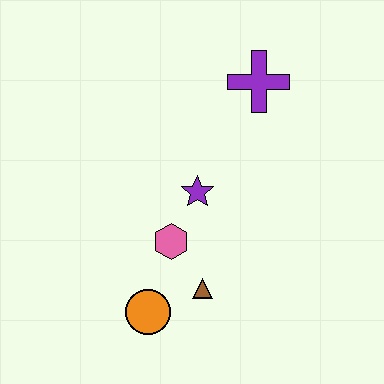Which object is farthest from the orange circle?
The purple cross is farthest from the orange circle.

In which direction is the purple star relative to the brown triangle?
The purple star is above the brown triangle.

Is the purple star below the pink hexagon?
No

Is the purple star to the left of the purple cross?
Yes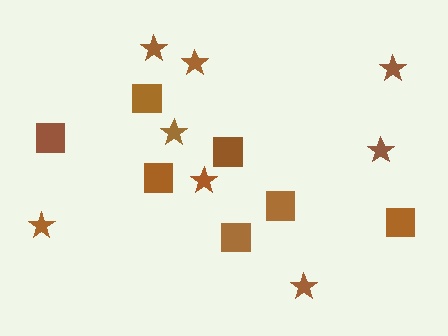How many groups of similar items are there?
There are 2 groups: one group of squares (7) and one group of stars (8).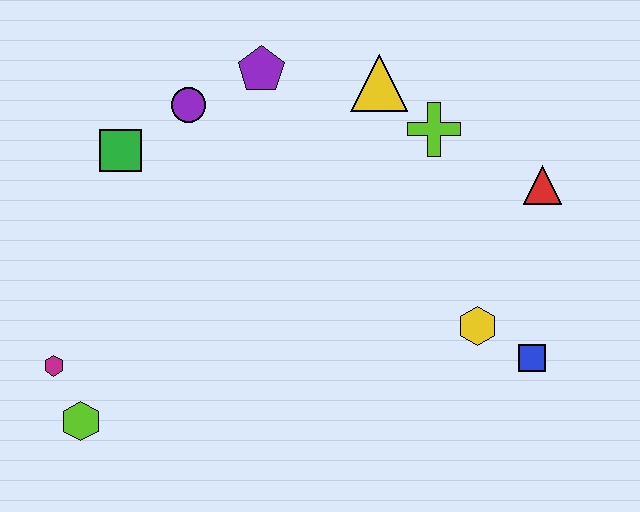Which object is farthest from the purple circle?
The blue square is farthest from the purple circle.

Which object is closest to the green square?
The purple circle is closest to the green square.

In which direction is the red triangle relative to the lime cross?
The red triangle is to the right of the lime cross.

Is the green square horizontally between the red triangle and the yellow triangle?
No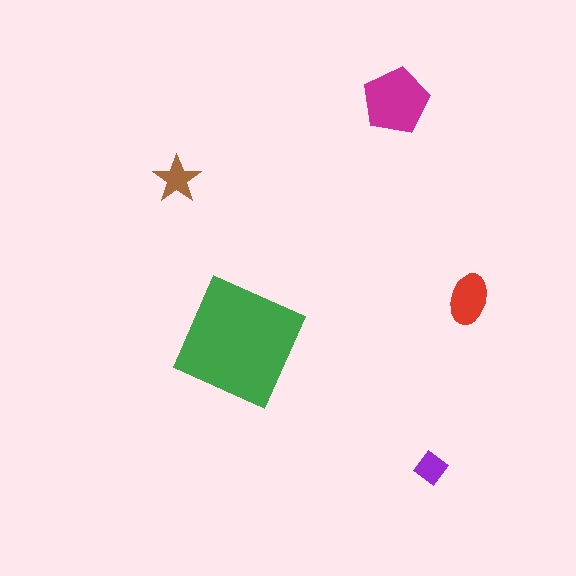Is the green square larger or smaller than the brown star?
Larger.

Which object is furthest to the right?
The red ellipse is rightmost.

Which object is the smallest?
The purple diamond.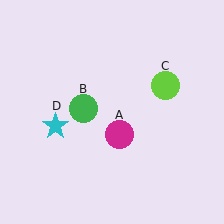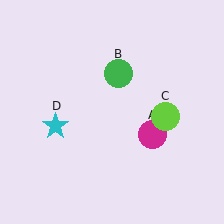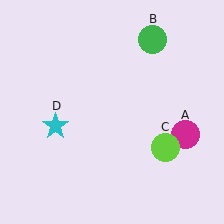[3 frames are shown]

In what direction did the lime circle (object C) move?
The lime circle (object C) moved down.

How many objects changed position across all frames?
3 objects changed position: magenta circle (object A), green circle (object B), lime circle (object C).